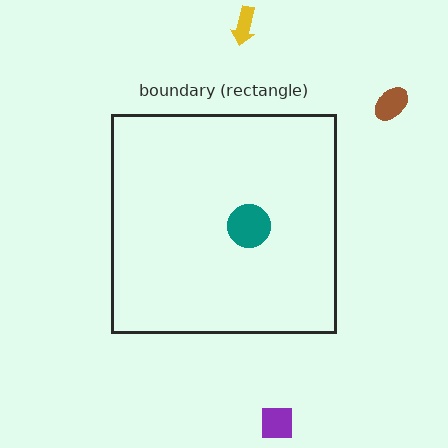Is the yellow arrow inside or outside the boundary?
Outside.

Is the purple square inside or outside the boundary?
Outside.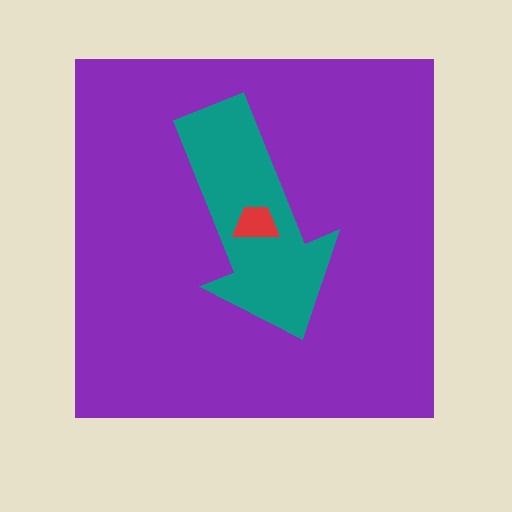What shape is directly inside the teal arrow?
The red trapezoid.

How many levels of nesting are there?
3.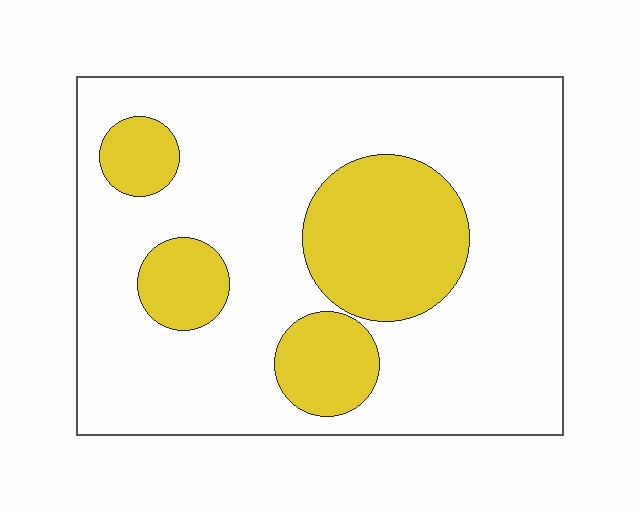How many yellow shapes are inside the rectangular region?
4.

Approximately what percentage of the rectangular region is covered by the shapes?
Approximately 25%.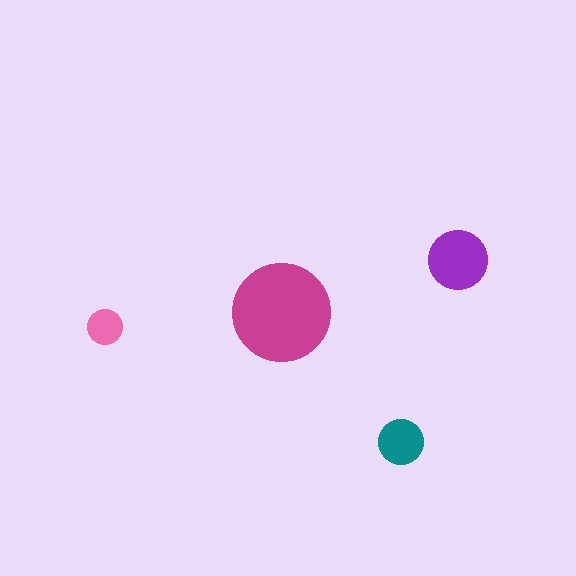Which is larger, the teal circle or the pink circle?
The teal one.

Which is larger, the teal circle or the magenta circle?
The magenta one.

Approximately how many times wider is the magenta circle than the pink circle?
About 3 times wider.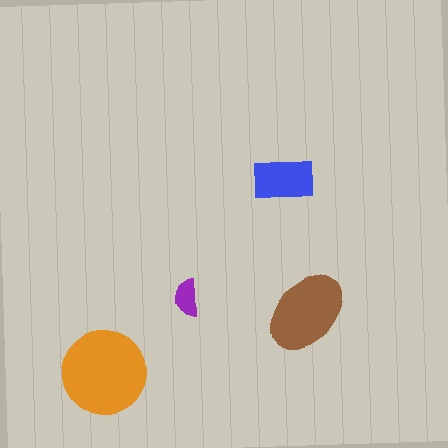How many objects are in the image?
There are 4 objects in the image.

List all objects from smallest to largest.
The purple semicircle, the blue rectangle, the brown ellipse, the orange circle.